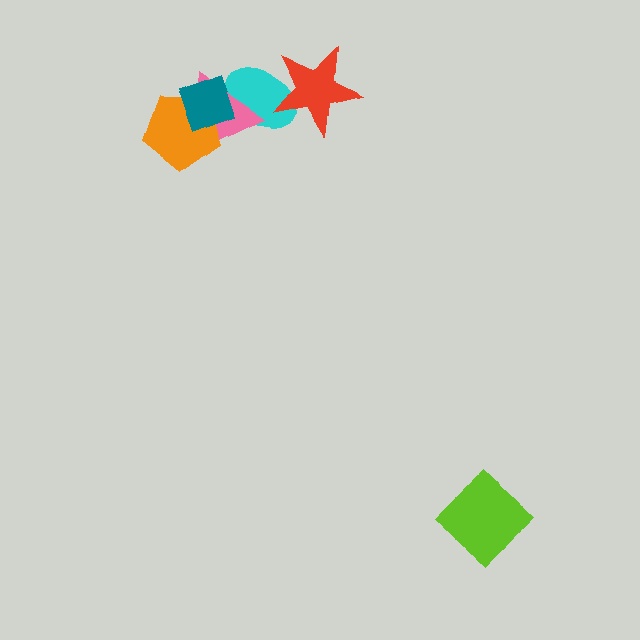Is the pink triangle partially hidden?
Yes, it is partially covered by another shape.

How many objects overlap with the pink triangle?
3 objects overlap with the pink triangle.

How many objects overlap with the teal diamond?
3 objects overlap with the teal diamond.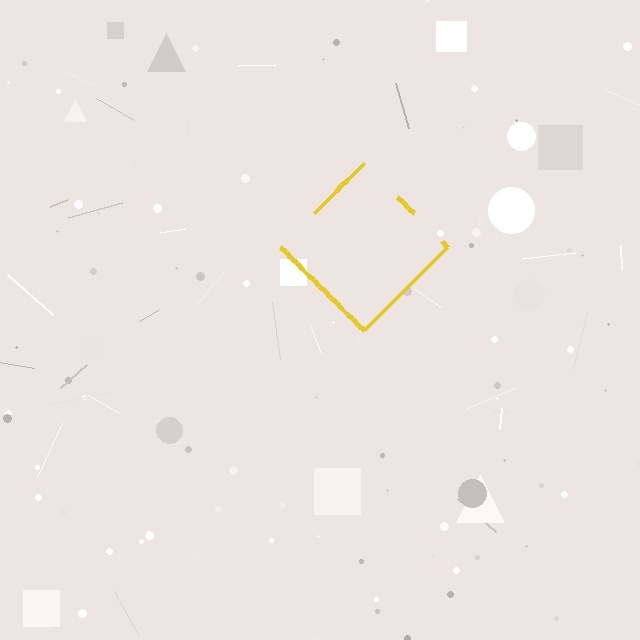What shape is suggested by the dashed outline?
The dashed outline suggests a diamond.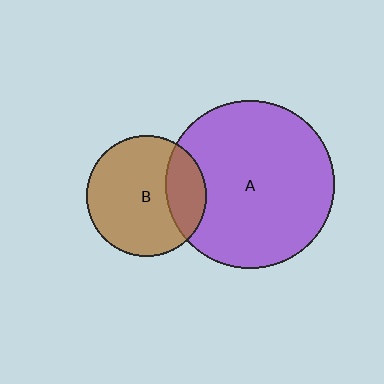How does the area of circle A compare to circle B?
Approximately 2.0 times.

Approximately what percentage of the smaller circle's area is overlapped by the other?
Approximately 25%.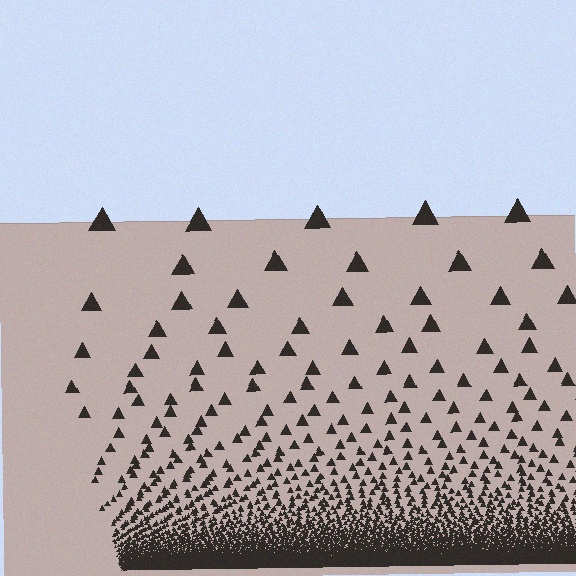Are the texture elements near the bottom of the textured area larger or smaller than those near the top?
Smaller. The gradient is inverted — elements near the bottom are smaller and denser.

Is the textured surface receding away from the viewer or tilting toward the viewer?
The surface appears to tilt toward the viewer. Texture elements get larger and sparser toward the top.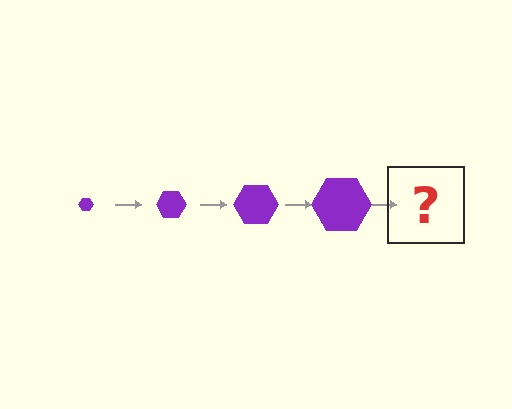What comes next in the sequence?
The next element should be a purple hexagon, larger than the previous one.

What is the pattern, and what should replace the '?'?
The pattern is that the hexagon gets progressively larger each step. The '?' should be a purple hexagon, larger than the previous one.